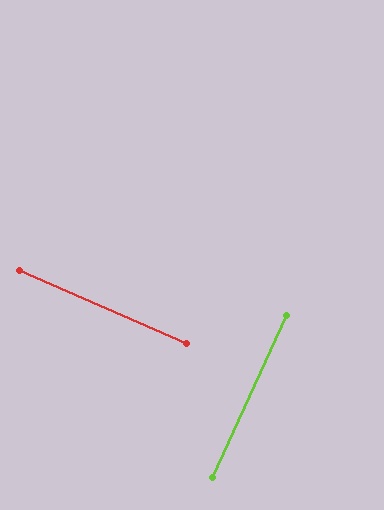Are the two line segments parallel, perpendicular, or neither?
Perpendicular — they meet at approximately 89°.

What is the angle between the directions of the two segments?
Approximately 89 degrees.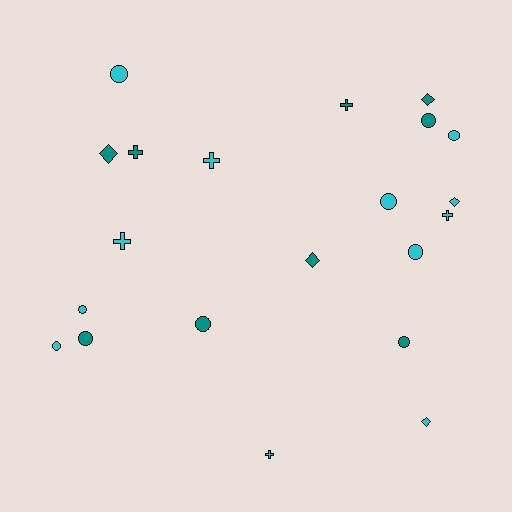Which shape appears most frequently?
Circle, with 10 objects.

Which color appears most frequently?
Cyan, with 12 objects.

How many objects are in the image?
There are 21 objects.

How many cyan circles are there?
There are 6 cyan circles.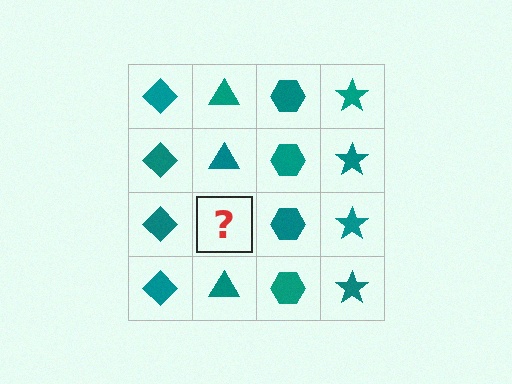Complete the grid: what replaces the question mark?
The question mark should be replaced with a teal triangle.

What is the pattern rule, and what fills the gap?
The rule is that each column has a consistent shape. The gap should be filled with a teal triangle.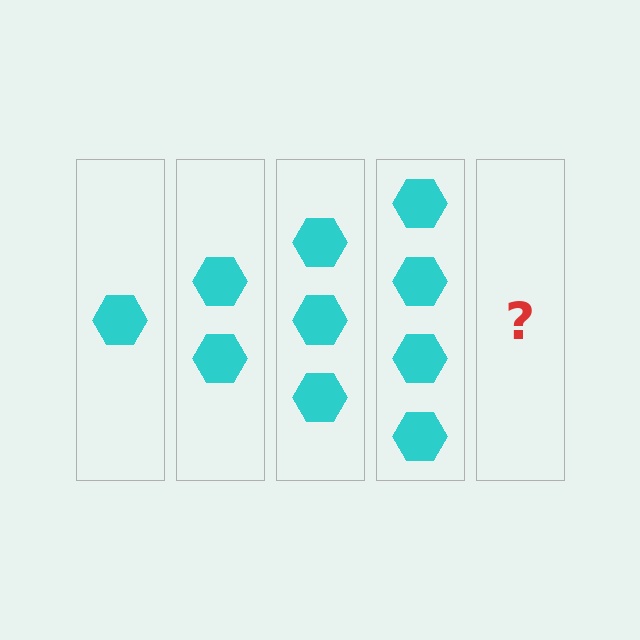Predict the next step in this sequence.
The next step is 5 hexagons.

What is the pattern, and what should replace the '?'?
The pattern is that each step adds one more hexagon. The '?' should be 5 hexagons.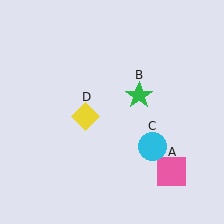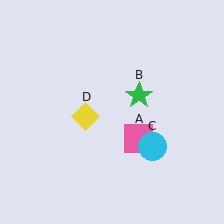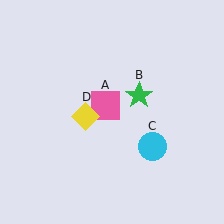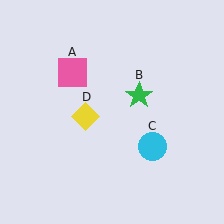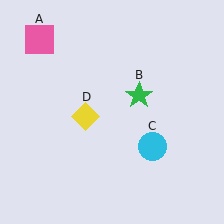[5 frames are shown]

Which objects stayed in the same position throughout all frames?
Green star (object B) and cyan circle (object C) and yellow diamond (object D) remained stationary.